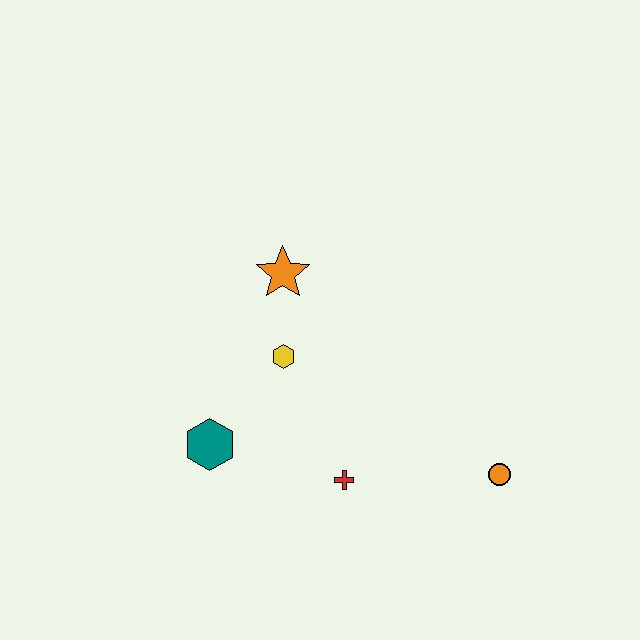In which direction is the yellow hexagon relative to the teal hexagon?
The yellow hexagon is above the teal hexagon.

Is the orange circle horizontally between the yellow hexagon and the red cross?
No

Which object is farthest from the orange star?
The orange circle is farthest from the orange star.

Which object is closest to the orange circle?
The red cross is closest to the orange circle.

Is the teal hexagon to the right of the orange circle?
No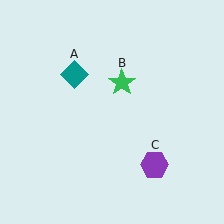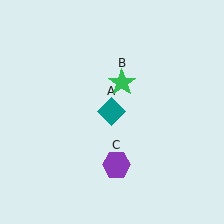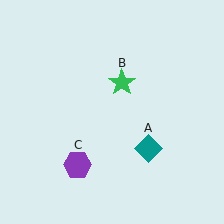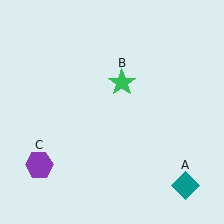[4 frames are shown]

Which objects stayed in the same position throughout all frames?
Green star (object B) remained stationary.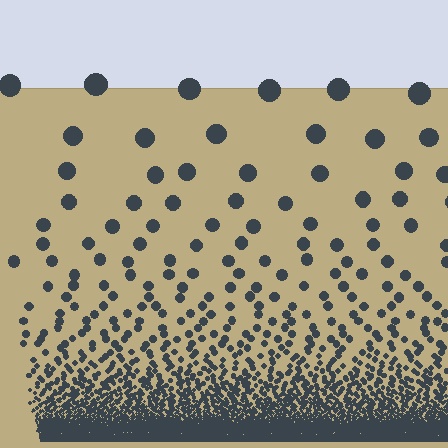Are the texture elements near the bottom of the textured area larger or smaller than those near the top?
Smaller. The gradient is inverted — elements near the bottom are smaller and denser.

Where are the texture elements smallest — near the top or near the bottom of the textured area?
Near the bottom.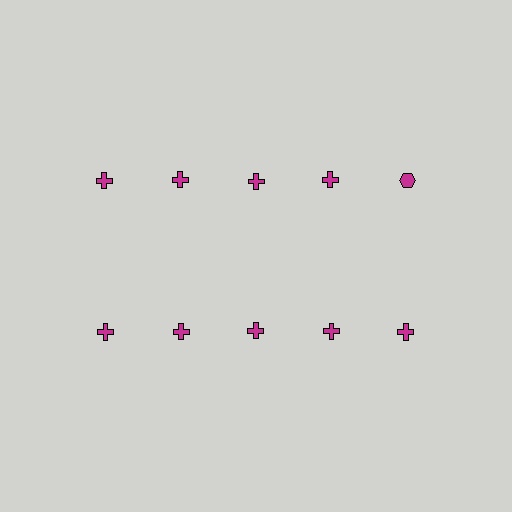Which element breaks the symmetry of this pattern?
The magenta hexagon in the top row, rightmost column breaks the symmetry. All other shapes are magenta crosses.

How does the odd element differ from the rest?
It has a different shape: hexagon instead of cross.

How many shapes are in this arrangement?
There are 10 shapes arranged in a grid pattern.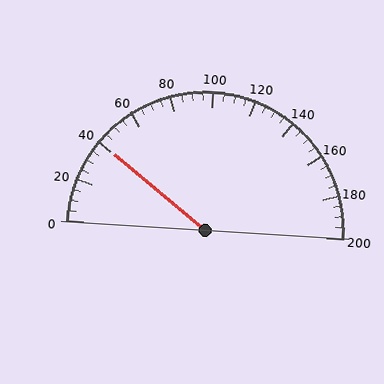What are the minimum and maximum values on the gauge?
The gauge ranges from 0 to 200.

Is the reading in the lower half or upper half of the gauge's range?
The reading is in the lower half of the range (0 to 200).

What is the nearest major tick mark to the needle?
The nearest major tick mark is 40.